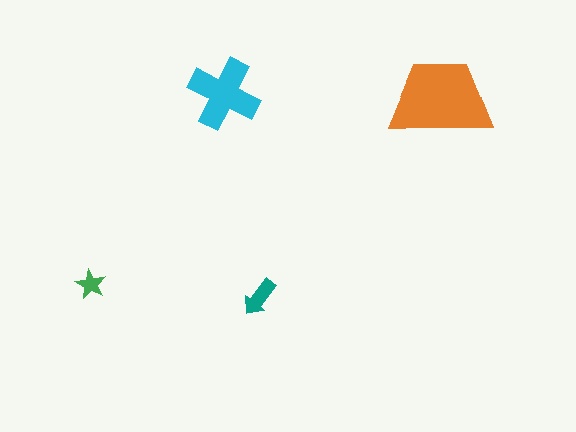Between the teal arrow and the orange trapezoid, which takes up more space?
The orange trapezoid.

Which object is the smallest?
The green star.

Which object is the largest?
The orange trapezoid.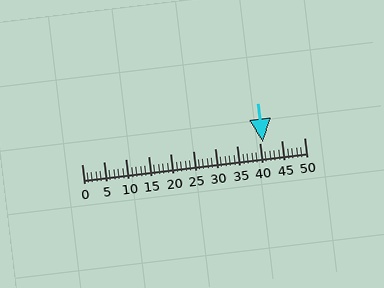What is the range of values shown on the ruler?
The ruler shows values from 0 to 50.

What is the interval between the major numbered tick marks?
The major tick marks are spaced 5 units apart.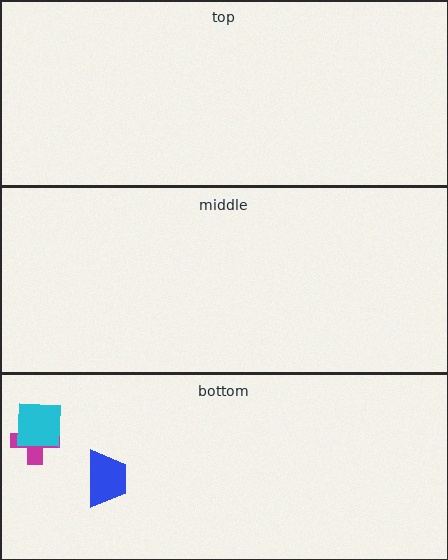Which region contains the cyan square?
The bottom region.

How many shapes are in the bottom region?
3.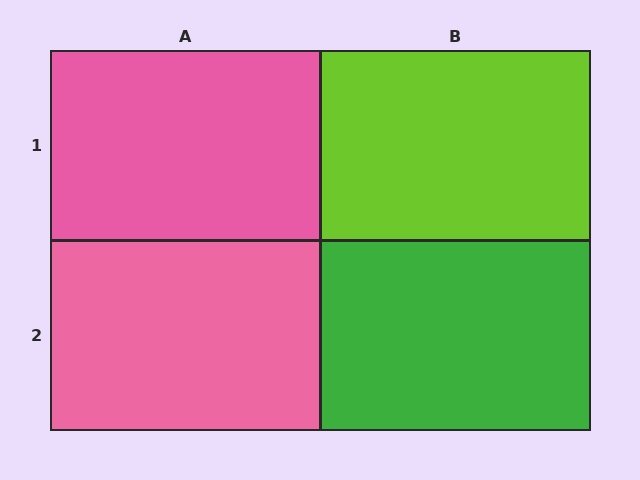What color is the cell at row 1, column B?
Lime.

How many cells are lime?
1 cell is lime.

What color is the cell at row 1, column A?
Pink.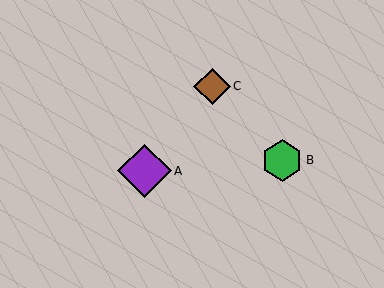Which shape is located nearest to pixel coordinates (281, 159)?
The green hexagon (labeled B) at (282, 160) is nearest to that location.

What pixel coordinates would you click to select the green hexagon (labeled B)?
Click at (282, 160) to select the green hexagon B.